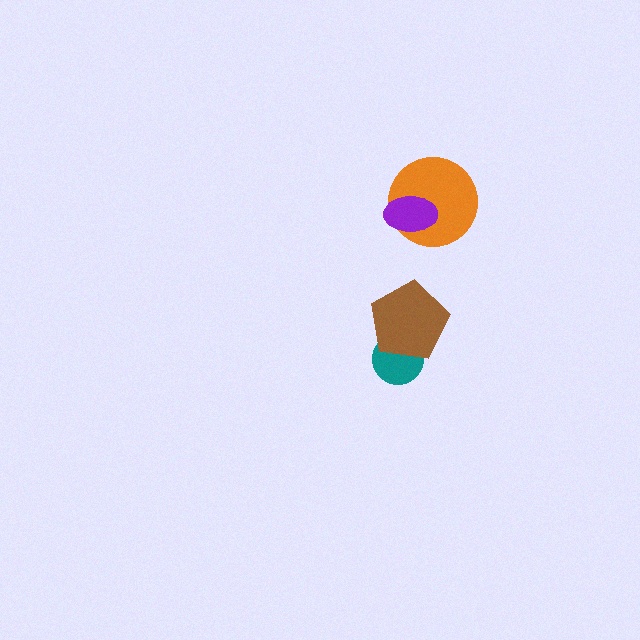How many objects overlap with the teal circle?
1 object overlaps with the teal circle.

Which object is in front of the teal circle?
The brown pentagon is in front of the teal circle.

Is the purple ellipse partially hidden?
No, no other shape covers it.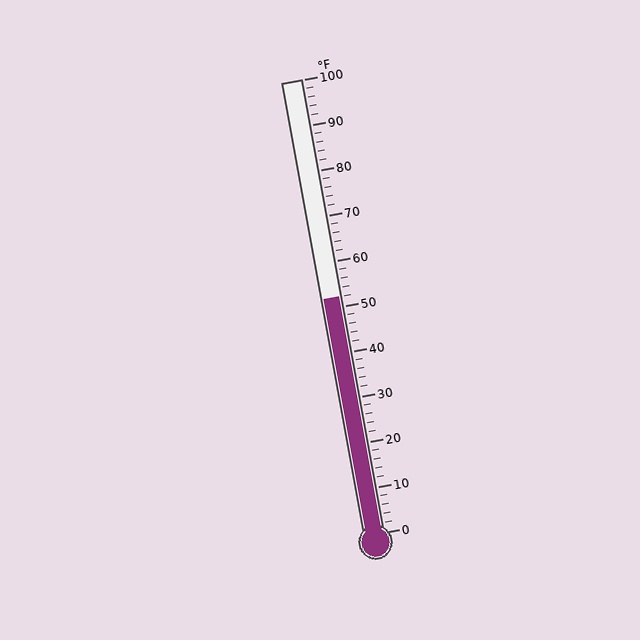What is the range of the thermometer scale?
The thermometer scale ranges from 0°F to 100°F.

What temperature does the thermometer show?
The thermometer shows approximately 52°F.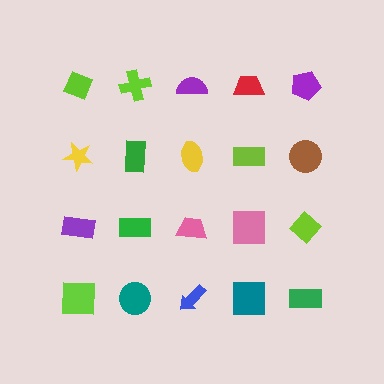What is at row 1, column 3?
A purple semicircle.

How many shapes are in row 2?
5 shapes.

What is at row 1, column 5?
A purple pentagon.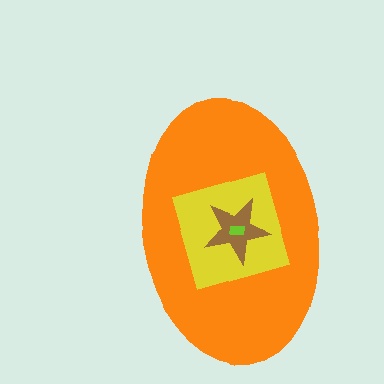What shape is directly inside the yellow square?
The brown star.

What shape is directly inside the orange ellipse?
The yellow square.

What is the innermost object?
The lime rectangle.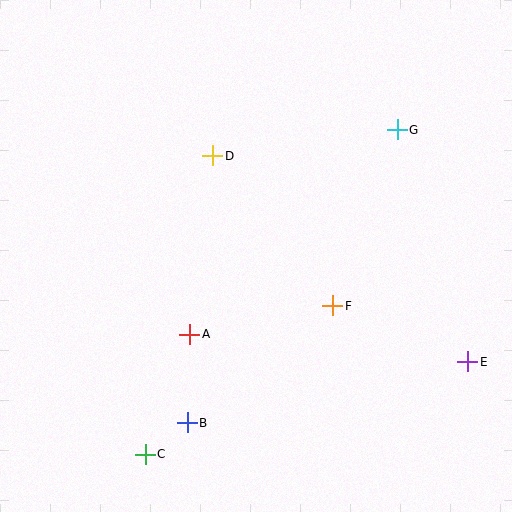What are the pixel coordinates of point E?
Point E is at (468, 362).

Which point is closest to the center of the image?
Point F at (333, 306) is closest to the center.